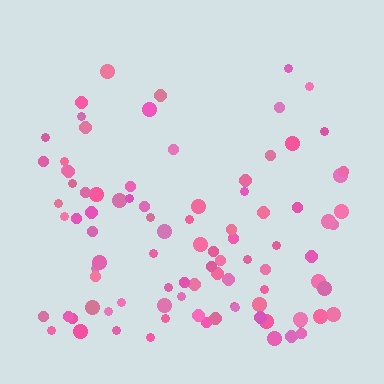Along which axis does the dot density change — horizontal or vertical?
Vertical.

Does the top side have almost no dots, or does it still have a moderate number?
Still a moderate number, just noticeably fewer than the bottom.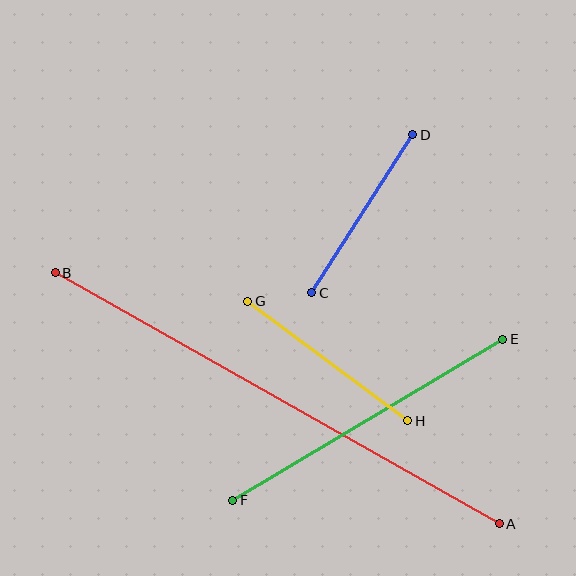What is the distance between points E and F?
The distance is approximately 315 pixels.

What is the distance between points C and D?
The distance is approximately 187 pixels.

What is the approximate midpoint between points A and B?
The midpoint is at approximately (277, 398) pixels.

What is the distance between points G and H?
The distance is approximately 200 pixels.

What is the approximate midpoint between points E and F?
The midpoint is at approximately (368, 420) pixels.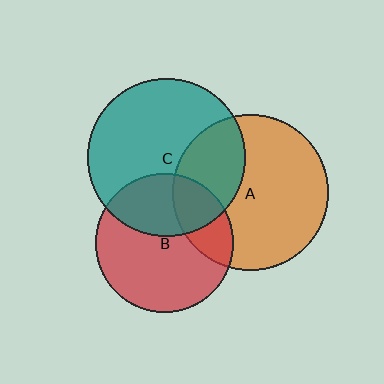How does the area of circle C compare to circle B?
Approximately 1.3 times.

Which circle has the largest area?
Circle C (teal).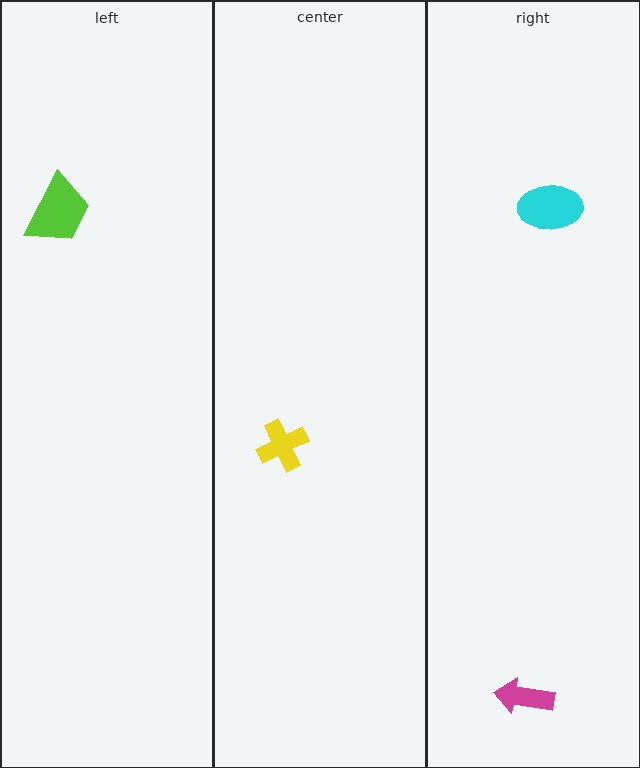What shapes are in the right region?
The cyan ellipse, the magenta arrow.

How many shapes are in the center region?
1.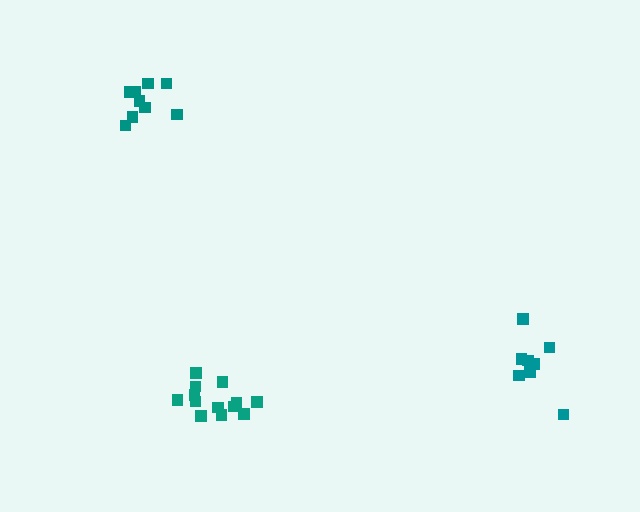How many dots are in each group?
Group 1: 8 dots, Group 2: 13 dots, Group 3: 9 dots (30 total).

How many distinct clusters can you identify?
There are 3 distinct clusters.